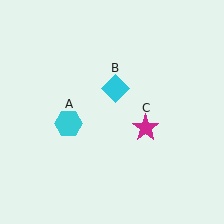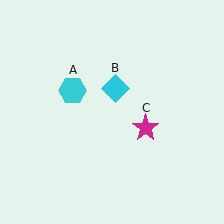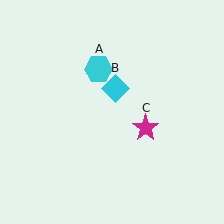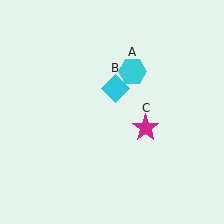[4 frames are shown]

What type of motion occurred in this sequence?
The cyan hexagon (object A) rotated clockwise around the center of the scene.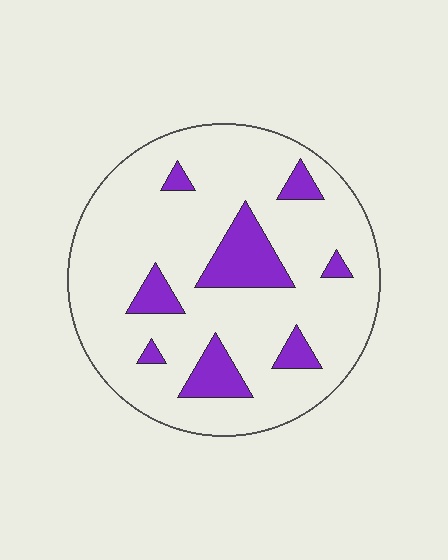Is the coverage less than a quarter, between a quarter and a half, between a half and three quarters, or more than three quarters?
Less than a quarter.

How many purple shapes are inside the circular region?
8.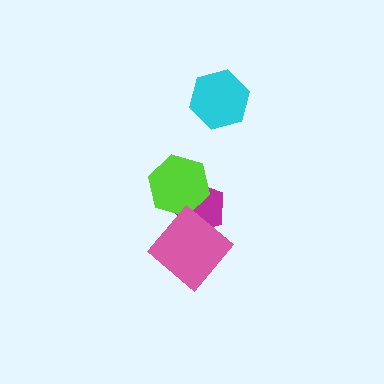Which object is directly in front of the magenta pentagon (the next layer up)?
The lime hexagon is directly in front of the magenta pentagon.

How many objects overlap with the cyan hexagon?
0 objects overlap with the cyan hexagon.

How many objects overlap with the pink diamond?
2 objects overlap with the pink diamond.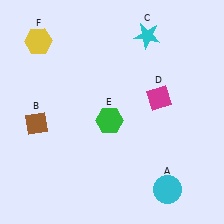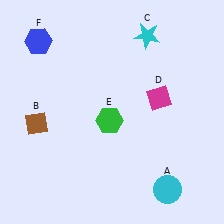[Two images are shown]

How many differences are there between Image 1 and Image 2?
There is 1 difference between the two images.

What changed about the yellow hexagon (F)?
In Image 1, F is yellow. In Image 2, it changed to blue.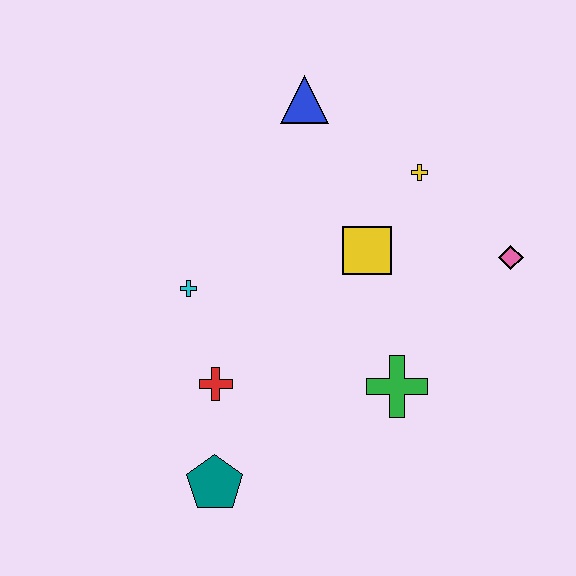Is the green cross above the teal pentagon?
Yes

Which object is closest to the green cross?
The yellow square is closest to the green cross.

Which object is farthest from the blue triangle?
The teal pentagon is farthest from the blue triangle.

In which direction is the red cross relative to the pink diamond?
The red cross is to the left of the pink diamond.